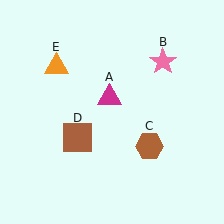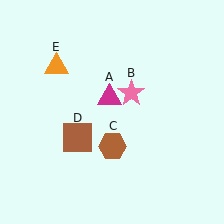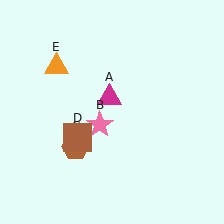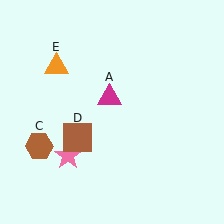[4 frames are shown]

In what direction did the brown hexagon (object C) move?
The brown hexagon (object C) moved left.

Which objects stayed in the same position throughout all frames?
Magenta triangle (object A) and brown square (object D) and orange triangle (object E) remained stationary.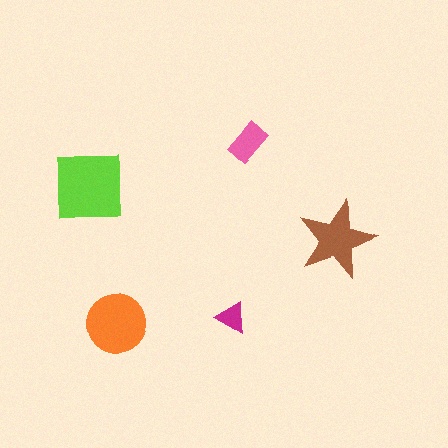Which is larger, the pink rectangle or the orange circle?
The orange circle.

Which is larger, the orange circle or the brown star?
The orange circle.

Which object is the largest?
The lime square.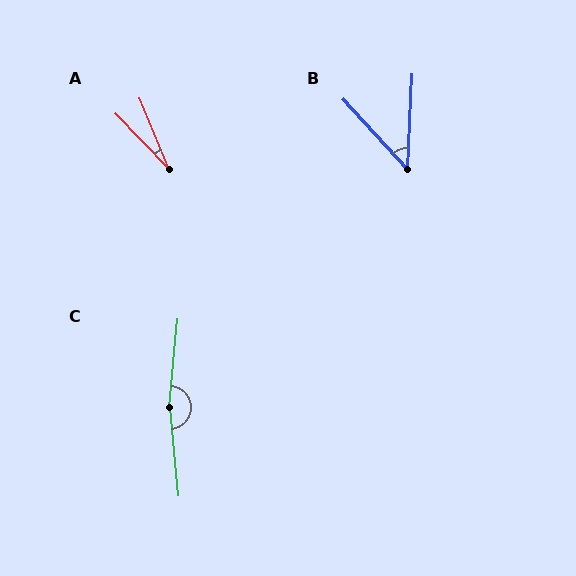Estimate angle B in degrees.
Approximately 46 degrees.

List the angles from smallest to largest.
A (21°), B (46°), C (169°).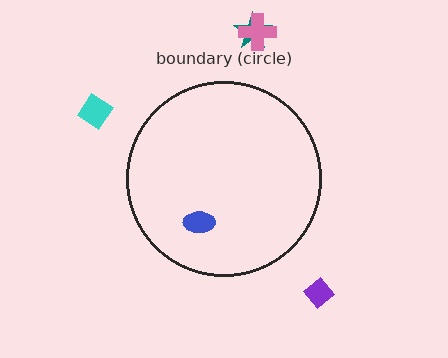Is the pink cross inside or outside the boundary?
Outside.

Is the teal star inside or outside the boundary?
Outside.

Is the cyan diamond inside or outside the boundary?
Outside.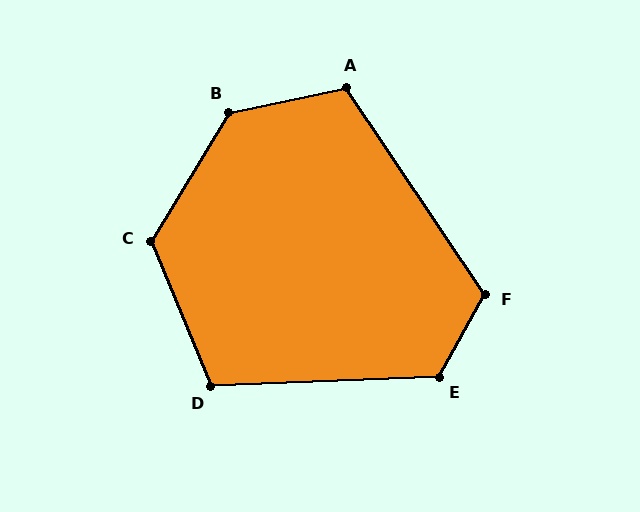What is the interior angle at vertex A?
Approximately 112 degrees (obtuse).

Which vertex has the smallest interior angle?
D, at approximately 110 degrees.